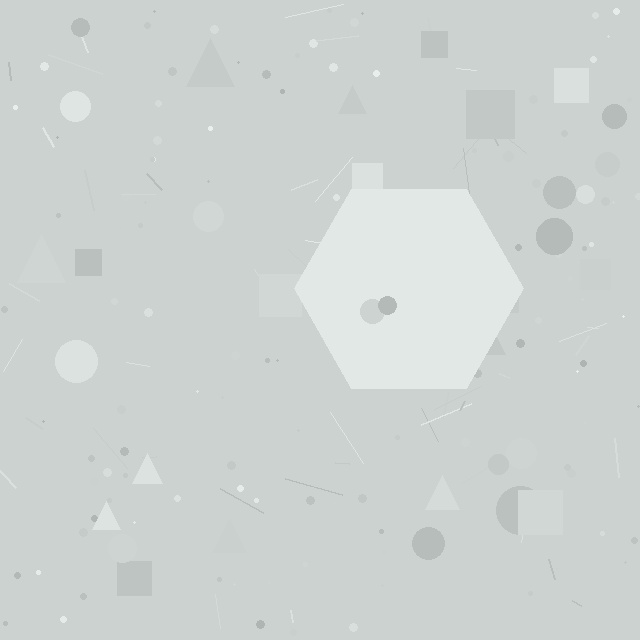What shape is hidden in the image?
A hexagon is hidden in the image.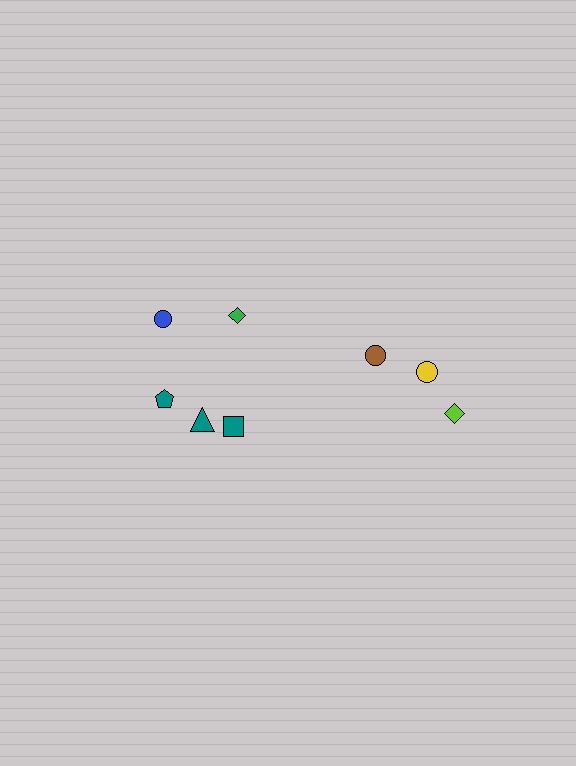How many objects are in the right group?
There are 3 objects.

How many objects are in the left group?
There are 5 objects.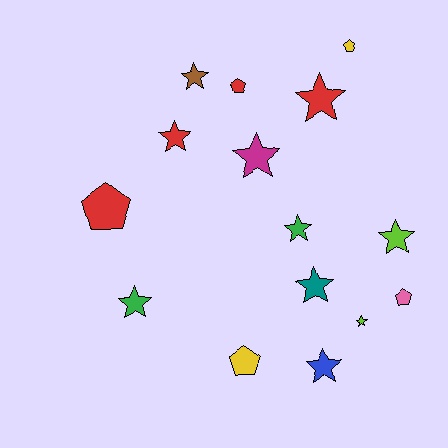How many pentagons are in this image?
There are 5 pentagons.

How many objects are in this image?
There are 15 objects.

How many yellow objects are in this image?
There are 2 yellow objects.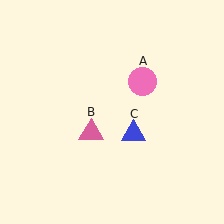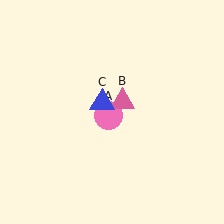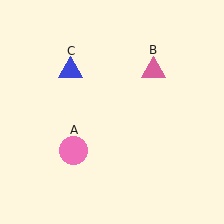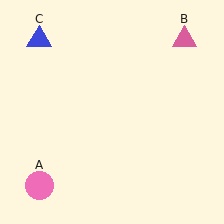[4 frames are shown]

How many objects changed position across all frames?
3 objects changed position: pink circle (object A), pink triangle (object B), blue triangle (object C).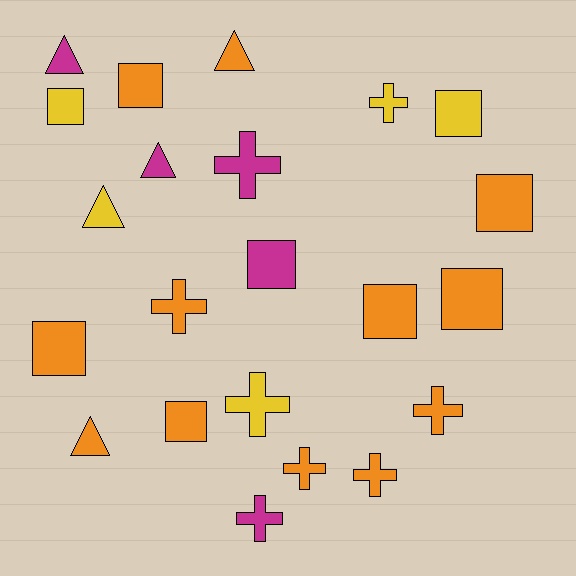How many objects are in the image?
There are 22 objects.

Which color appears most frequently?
Orange, with 12 objects.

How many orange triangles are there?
There are 2 orange triangles.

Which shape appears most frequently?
Square, with 9 objects.